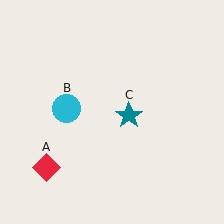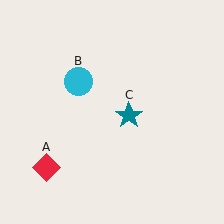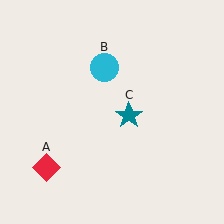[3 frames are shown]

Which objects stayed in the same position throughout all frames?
Red diamond (object A) and teal star (object C) remained stationary.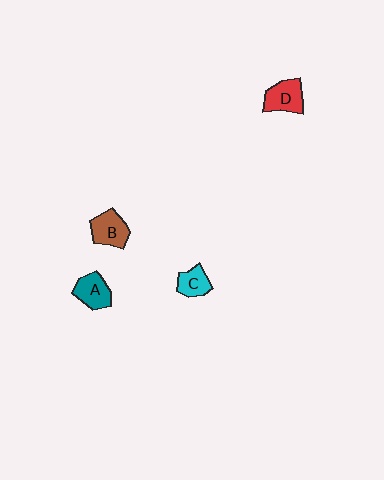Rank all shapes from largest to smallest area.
From largest to smallest: B (brown), D (red), A (teal), C (cyan).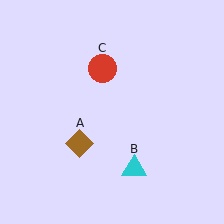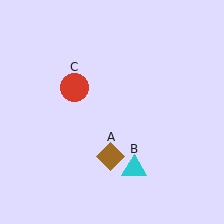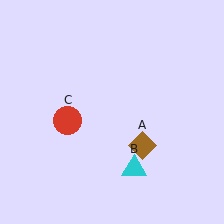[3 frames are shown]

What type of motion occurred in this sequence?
The brown diamond (object A), red circle (object C) rotated counterclockwise around the center of the scene.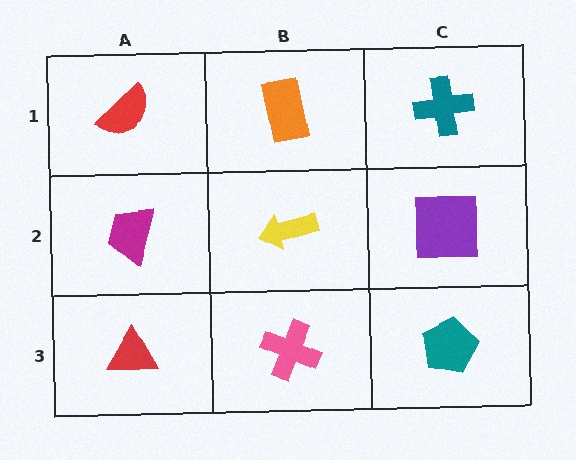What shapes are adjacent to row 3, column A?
A magenta trapezoid (row 2, column A), a pink cross (row 3, column B).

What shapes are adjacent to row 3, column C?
A purple square (row 2, column C), a pink cross (row 3, column B).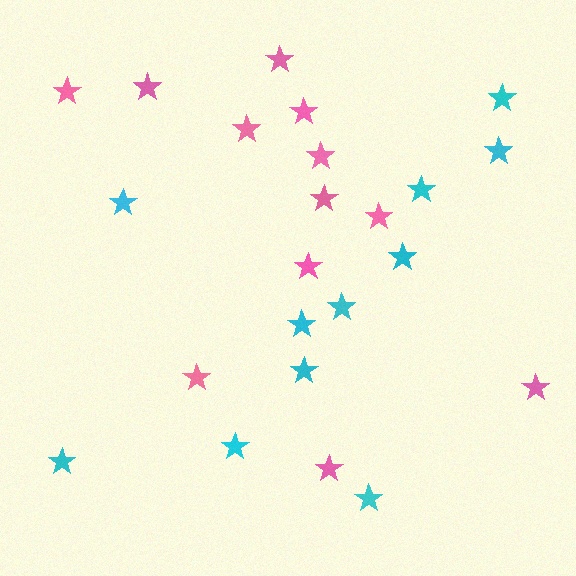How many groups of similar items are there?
There are 2 groups: one group of cyan stars (11) and one group of pink stars (12).